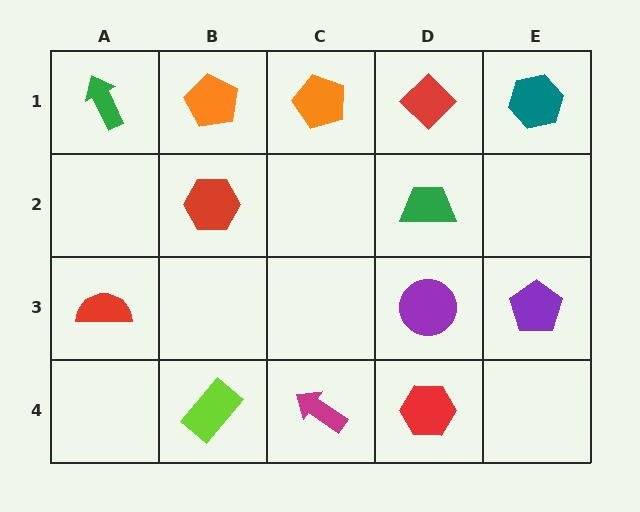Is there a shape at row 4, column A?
No, that cell is empty.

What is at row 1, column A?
A green arrow.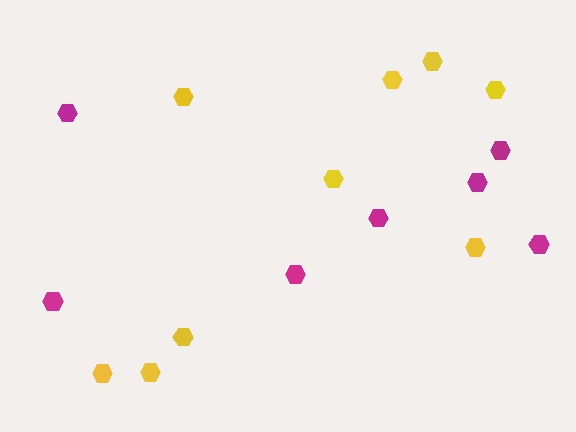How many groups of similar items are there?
There are 2 groups: one group of yellow hexagons (9) and one group of magenta hexagons (7).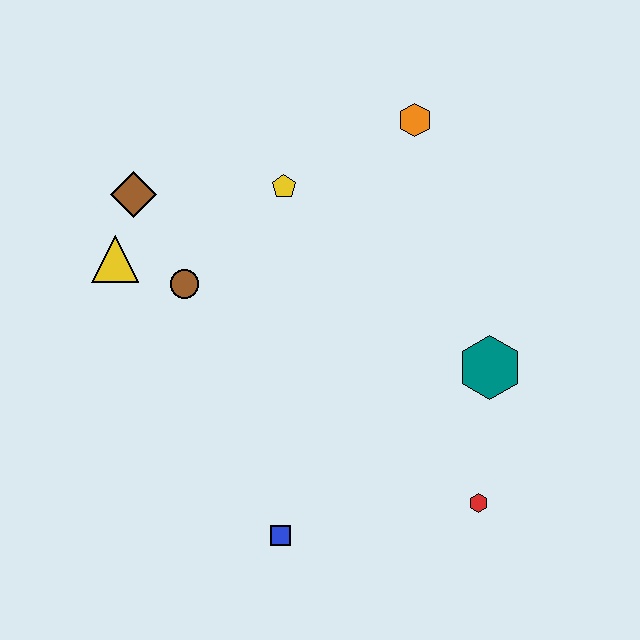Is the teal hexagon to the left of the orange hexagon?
No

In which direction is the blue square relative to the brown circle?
The blue square is below the brown circle.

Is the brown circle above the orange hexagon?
No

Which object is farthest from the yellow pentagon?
The red hexagon is farthest from the yellow pentagon.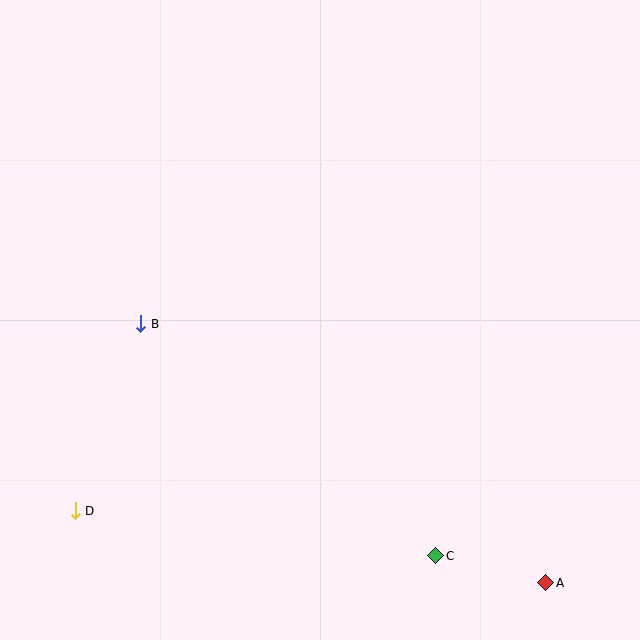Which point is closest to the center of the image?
Point B at (141, 324) is closest to the center.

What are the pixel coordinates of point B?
Point B is at (141, 324).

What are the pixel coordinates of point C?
Point C is at (436, 556).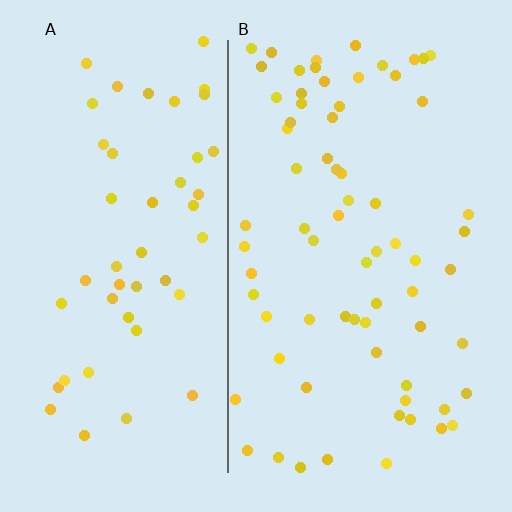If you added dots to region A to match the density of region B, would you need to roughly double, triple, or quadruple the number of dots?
Approximately double.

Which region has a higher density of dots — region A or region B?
B (the right).